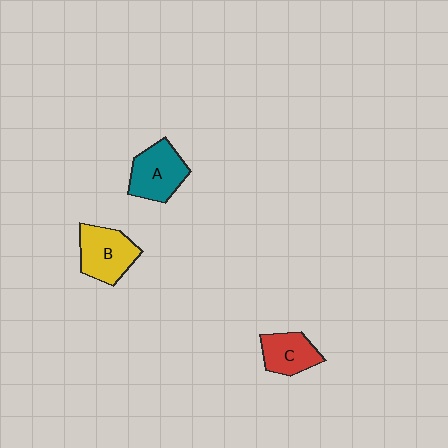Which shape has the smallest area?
Shape C (red).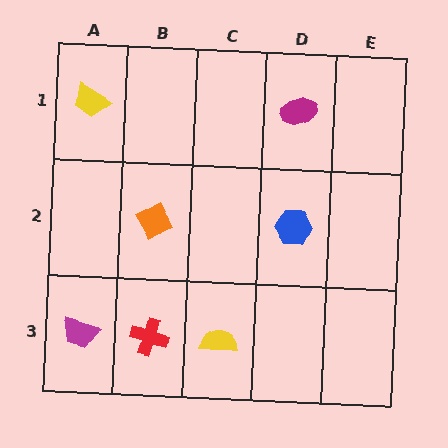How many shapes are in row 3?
3 shapes.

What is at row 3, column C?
A yellow semicircle.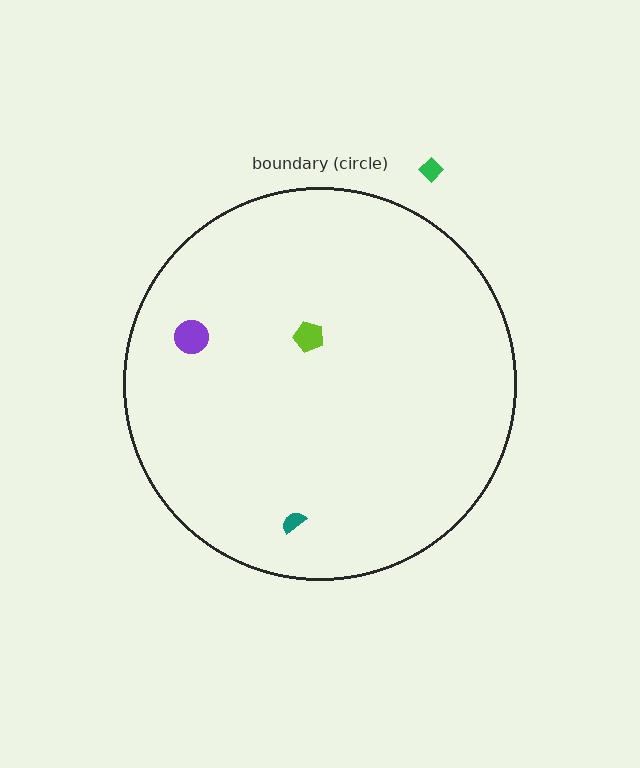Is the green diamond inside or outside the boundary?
Outside.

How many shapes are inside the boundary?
3 inside, 1 outside.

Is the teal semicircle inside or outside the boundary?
Inside.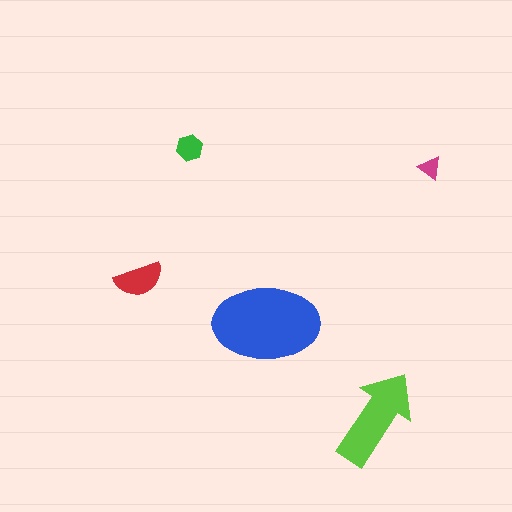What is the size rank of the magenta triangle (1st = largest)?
5th.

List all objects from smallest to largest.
The magenta triangle, the green hexagon, the red semicircle, the lime arrow, the blue ellipse.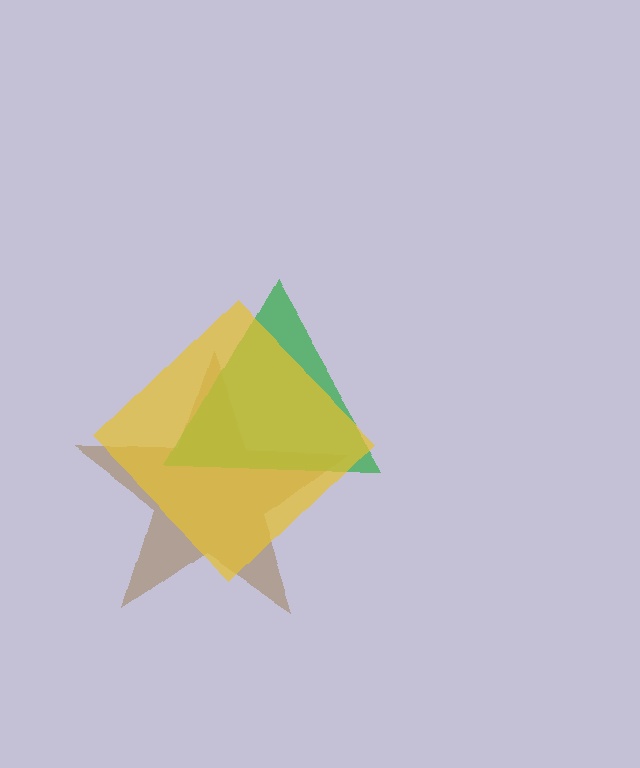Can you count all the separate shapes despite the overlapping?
Yes, there are 3 separate shapes.